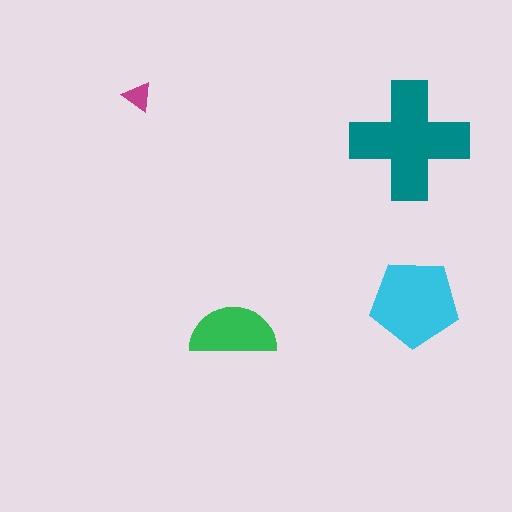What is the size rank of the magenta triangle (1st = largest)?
4th.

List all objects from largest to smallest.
The teal cross, the cyan pentagon, the green semicircle, the magenta triangle.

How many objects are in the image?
There are 4 objects in the image.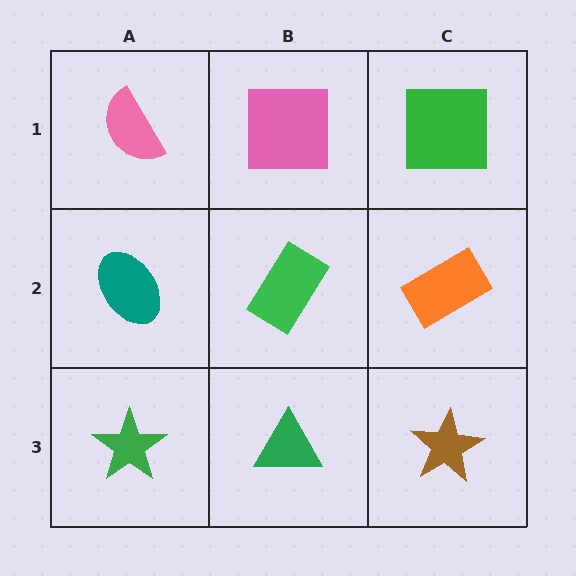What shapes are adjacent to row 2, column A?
A pink semicircle (row 1, column A), a green star (row 3, column A), a green rectangle (row 2, column B).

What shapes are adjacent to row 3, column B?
A green rectangle (row 2, column B), a green star (row 3, column A), a brown star (row 3, column C).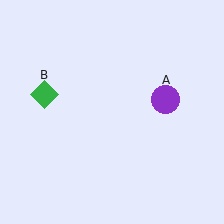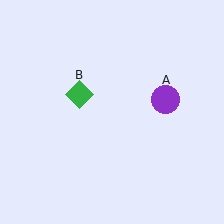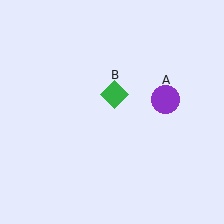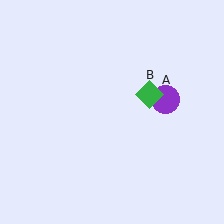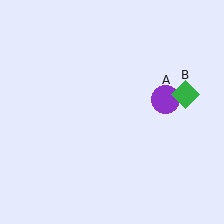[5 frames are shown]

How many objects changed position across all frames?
1 object changed position: green diamond (object B).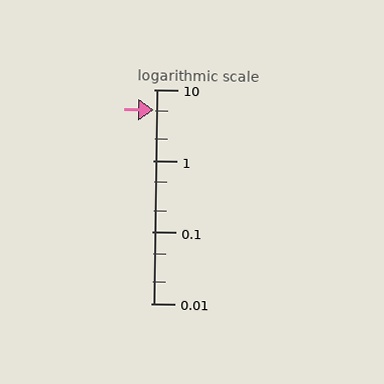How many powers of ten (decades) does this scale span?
The scale spans 3 decades, from 0.01 to 10.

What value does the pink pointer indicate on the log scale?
The pointer indicates approximately 5.1.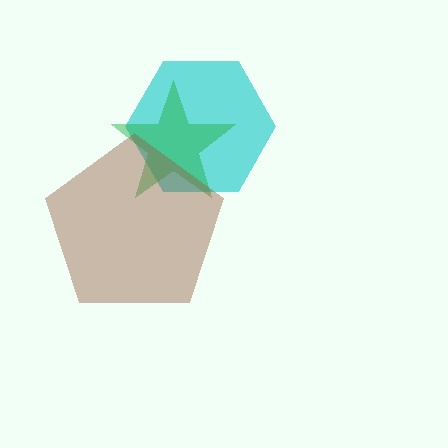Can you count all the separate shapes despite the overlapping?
Yes, there are 3 separate shapes.